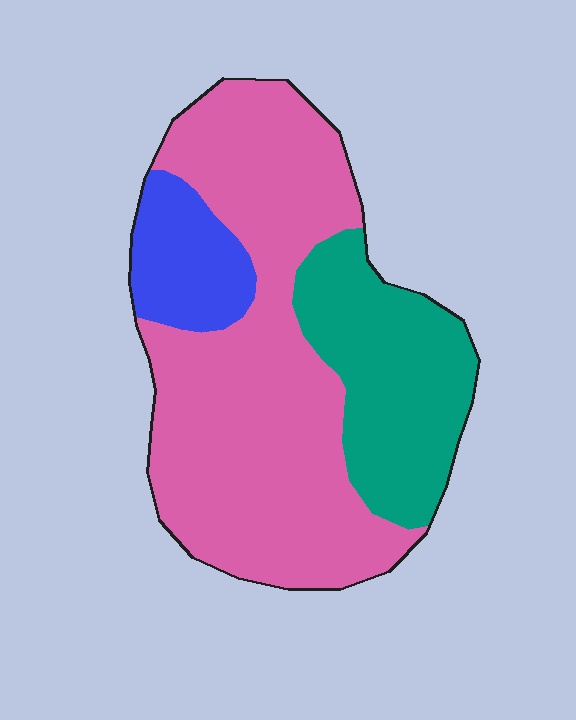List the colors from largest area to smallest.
From largest to smallest: pink, teal, blue.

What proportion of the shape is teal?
Teal takes up about one quarter (1/4) of the shape.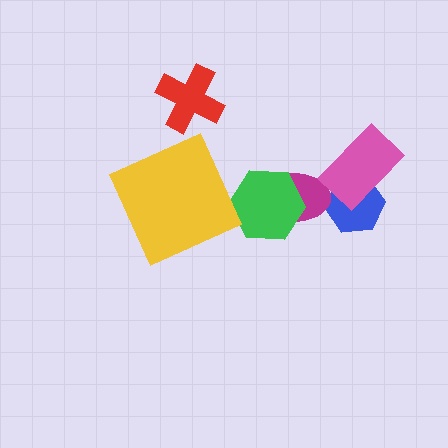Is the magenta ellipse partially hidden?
Yes, it is partially covered by another shape.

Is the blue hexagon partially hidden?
Yes, it is partially covered by another shape.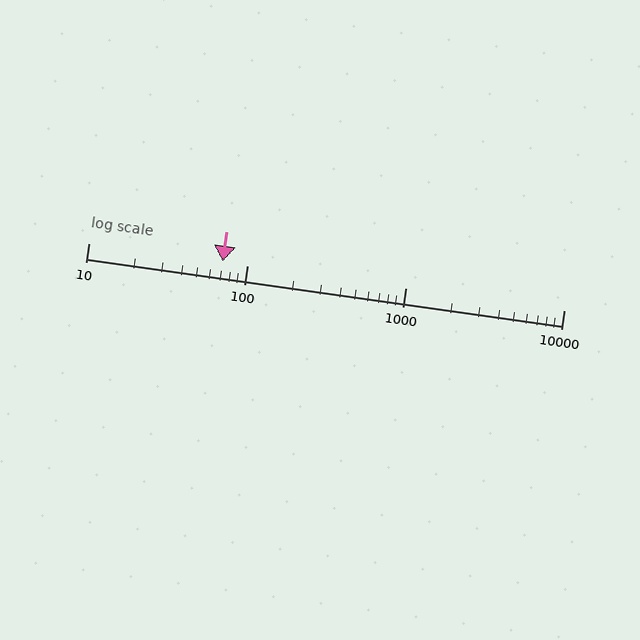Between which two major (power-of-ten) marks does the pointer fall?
The pointer is between 10 and 100.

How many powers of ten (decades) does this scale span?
The scale spans 3 decades, from 10 to 10000.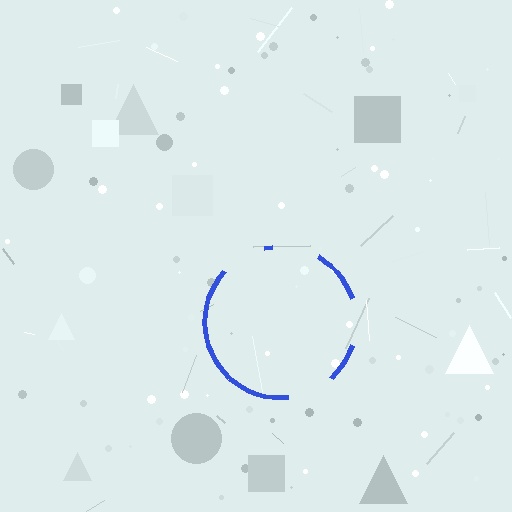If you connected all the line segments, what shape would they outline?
They would outline a circle.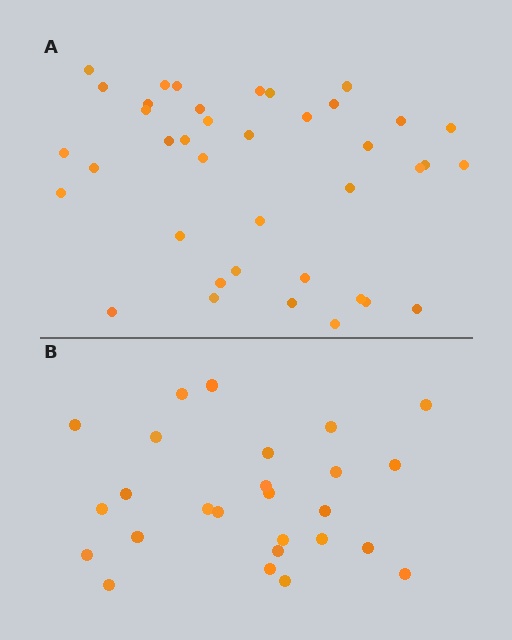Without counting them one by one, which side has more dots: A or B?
Region A (the top region) has more dots.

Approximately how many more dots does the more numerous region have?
Region A has approximately 15 more dots than region B.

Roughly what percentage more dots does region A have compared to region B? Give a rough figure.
About 50% more.